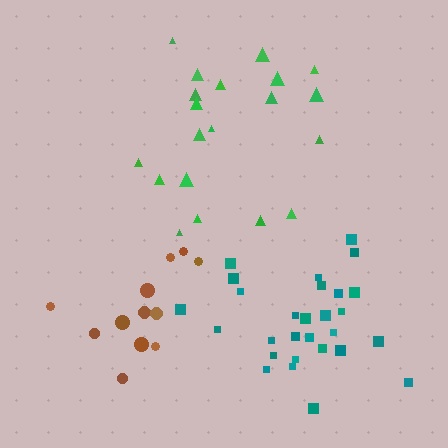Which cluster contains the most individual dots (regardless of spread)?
Teal (29).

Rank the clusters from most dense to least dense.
teal, green, brown.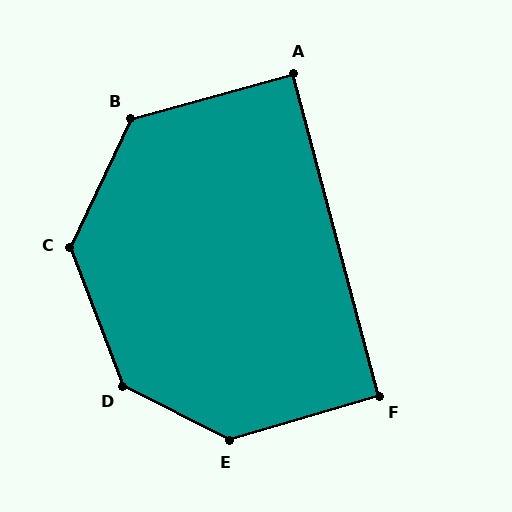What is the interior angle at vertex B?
Approximately 131 degrees (obtuse).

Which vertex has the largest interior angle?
D, at approximately 138 degrees.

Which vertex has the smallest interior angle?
A, at approximately 89 degrees.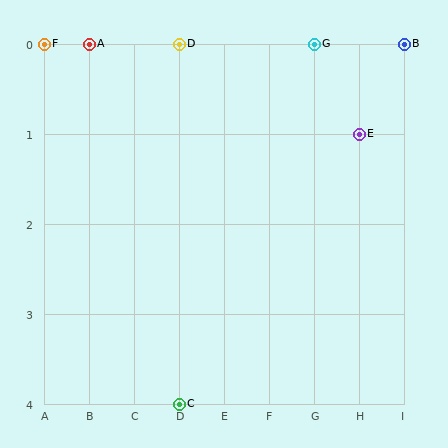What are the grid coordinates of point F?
Point F is at grid coordinates (A, 0).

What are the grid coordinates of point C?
Point C is at grid coordinates (D, 4).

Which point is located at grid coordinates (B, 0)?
Point A is at (B, 0).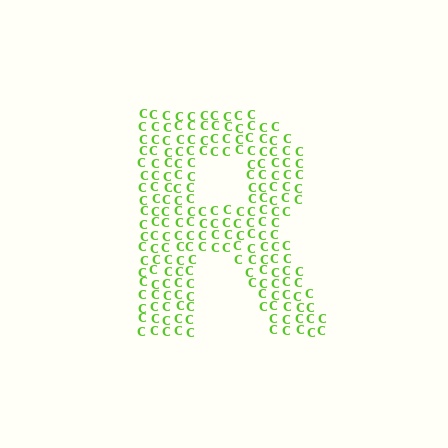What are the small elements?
The small elements are letter C's.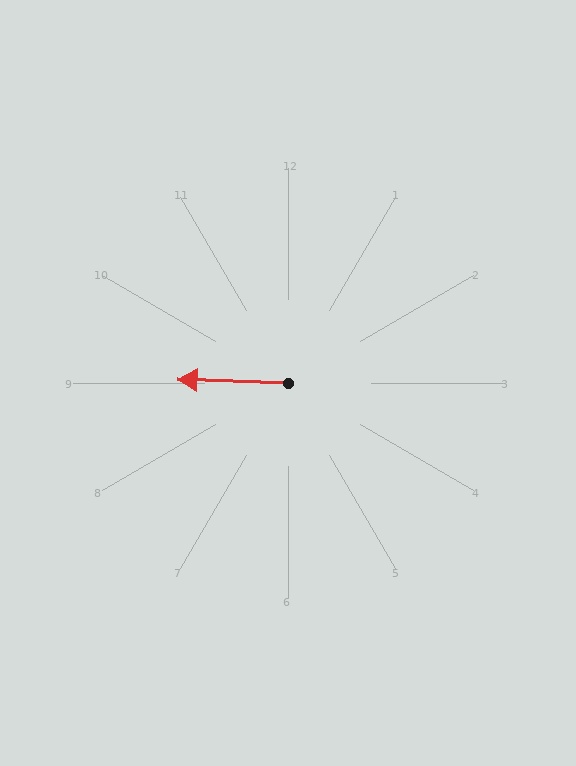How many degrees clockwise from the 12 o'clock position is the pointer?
Approximately 272 degrees.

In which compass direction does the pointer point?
West.